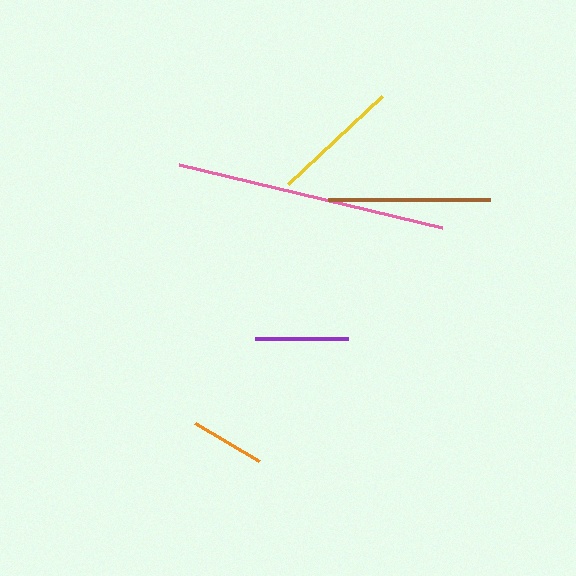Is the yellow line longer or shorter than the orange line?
The yellow line is longer than the orange line.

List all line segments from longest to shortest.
From longest to shortest: pink, brown, yellow, purple, orange.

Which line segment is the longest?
The pink line is the longest at approximately 270 pixels.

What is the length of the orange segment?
The orange segment is approximately 74 pixels long.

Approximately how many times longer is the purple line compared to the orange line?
The purple line is approximately 1.3 times the length of the orange line.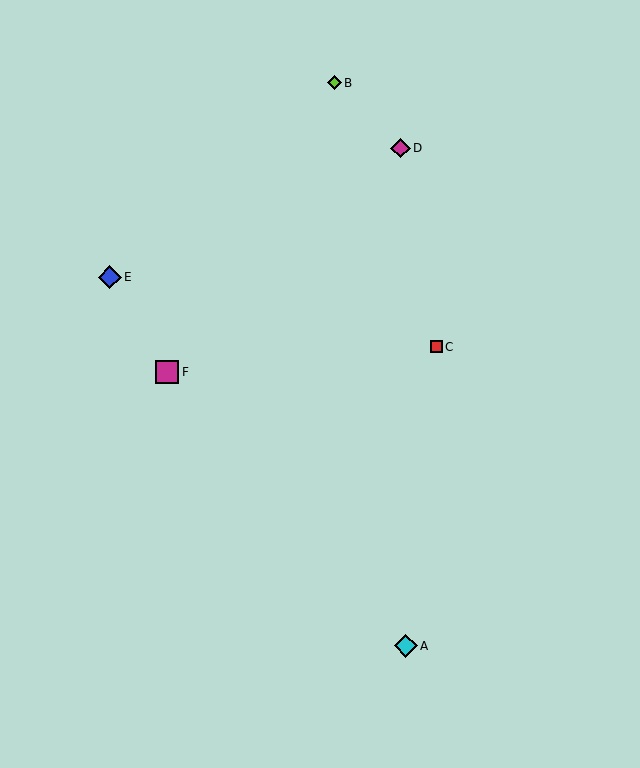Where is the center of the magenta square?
The center of the magenta square is at (167, 372).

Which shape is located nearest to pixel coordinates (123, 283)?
The blue diamond (labeled E) at (110, 277) is nearest to that location.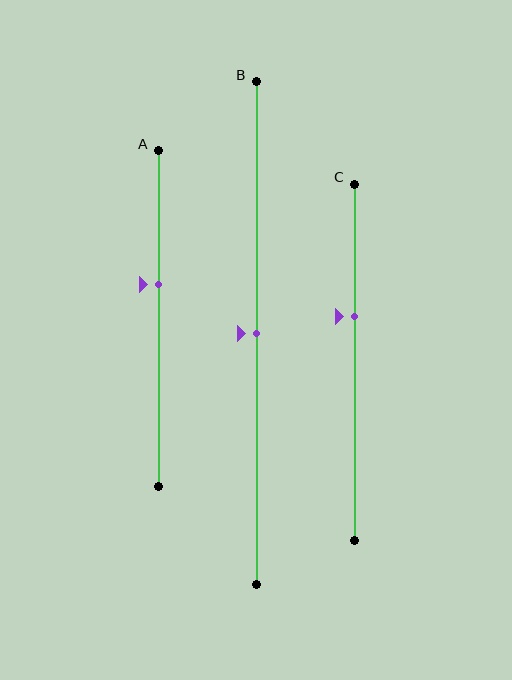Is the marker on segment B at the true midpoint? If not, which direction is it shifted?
Yes, the marker on segment B is at the true midpoint.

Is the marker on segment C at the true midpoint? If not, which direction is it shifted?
No, the marker on segment C is shifted upward by about 13% of the segment length.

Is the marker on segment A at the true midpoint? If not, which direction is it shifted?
No, the marker on segment A is shifted upward by about 10% of the segment length.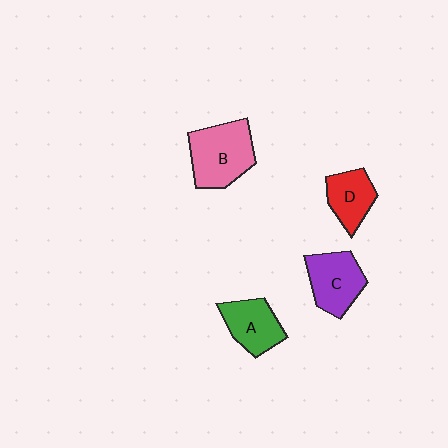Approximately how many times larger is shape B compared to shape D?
Approximately 1.6 times.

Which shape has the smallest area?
Shape D (red).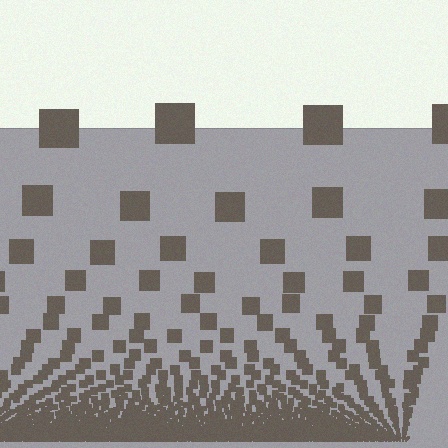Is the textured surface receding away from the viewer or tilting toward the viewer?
The surface appears to tilt toward the viewer. Texture elements get larger and sparser toward the top.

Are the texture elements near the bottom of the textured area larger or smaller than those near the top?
Smaller. The gradient is inverted — elements near the bottom are smaller and denser.